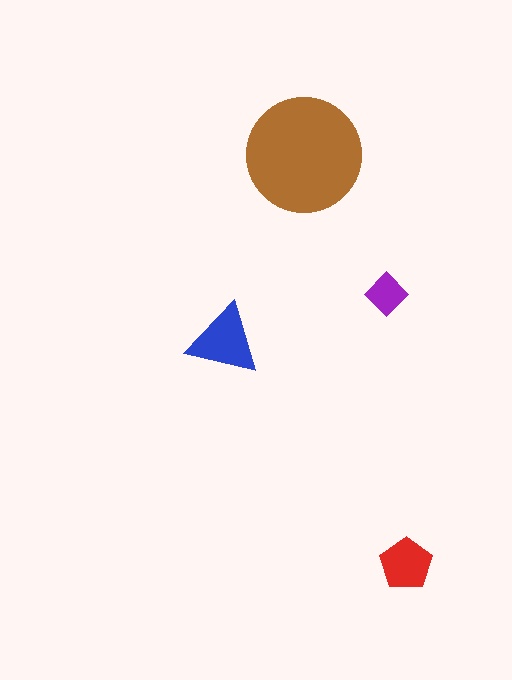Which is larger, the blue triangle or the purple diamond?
The blue triangle.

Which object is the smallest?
The purple diamond.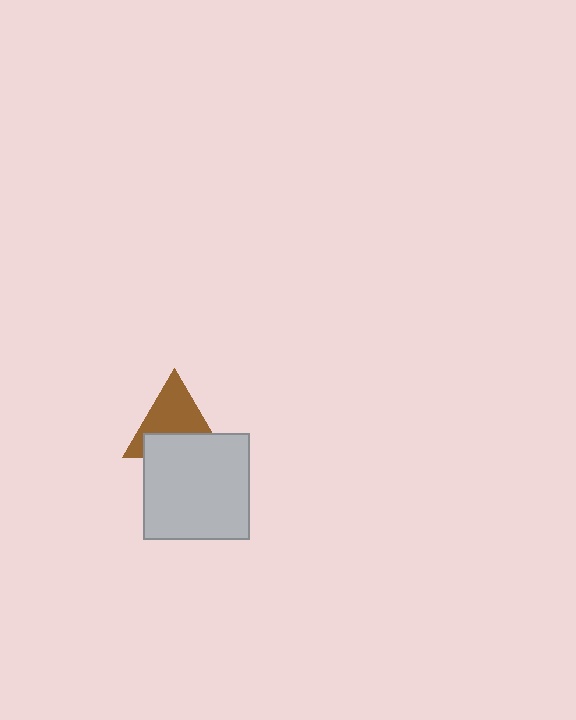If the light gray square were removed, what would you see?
You would see the complete brown triangle.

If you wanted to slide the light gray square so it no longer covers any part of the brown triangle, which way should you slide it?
Slide it down — that is the most direct way to separate the two shapes.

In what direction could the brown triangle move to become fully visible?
The brown triangle could move up. That would shift it out from behind the light gray square entirely.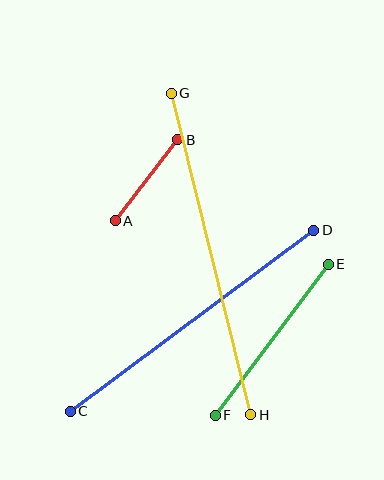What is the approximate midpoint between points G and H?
The midpoint is at approximately (211, 254) pixels.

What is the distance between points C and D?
The distance is approximately 303 pixels.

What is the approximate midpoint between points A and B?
The midpoint is at approximately (146, 180) pixels.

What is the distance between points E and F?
The distance is approximately 189 pixels.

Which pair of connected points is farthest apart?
Points G and H are farthest apart.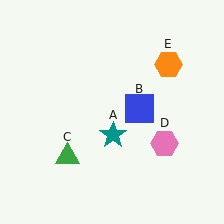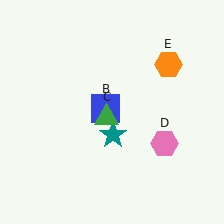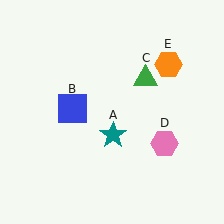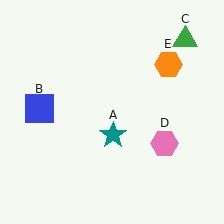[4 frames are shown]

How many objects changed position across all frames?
2 objects changed position: blue square (object B), green triangle (object C).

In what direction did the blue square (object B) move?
The blue square (object B) moved left.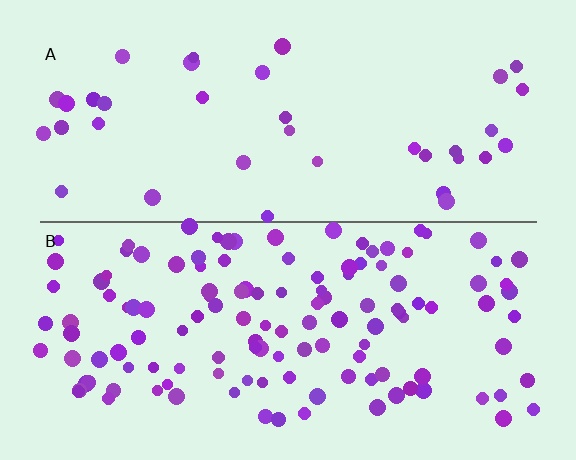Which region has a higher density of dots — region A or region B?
B (the bottom).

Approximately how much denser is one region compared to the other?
Approximately 3.4× — region B over region A.